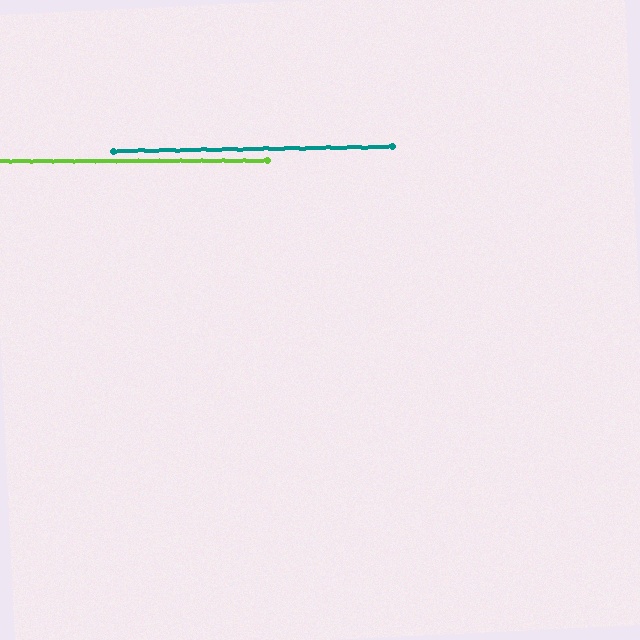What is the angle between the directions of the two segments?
Approximately 1 degree.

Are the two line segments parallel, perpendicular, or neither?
Parallel — their directions differ by only 0.9°.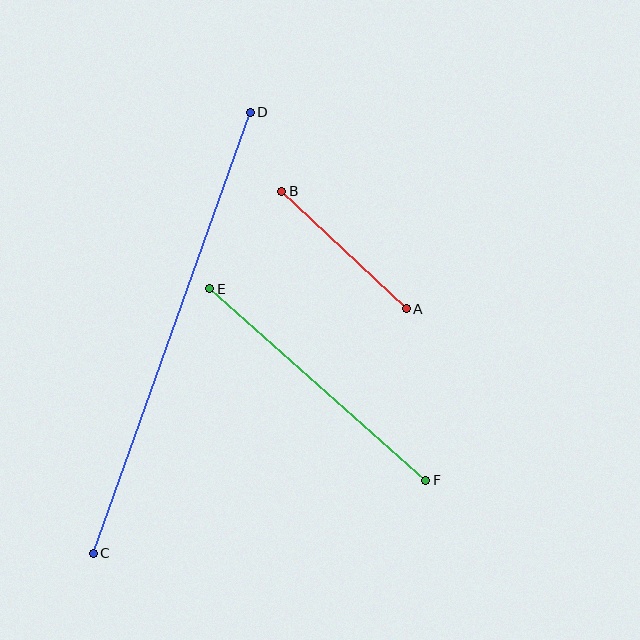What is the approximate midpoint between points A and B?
The midpoint is at approximately (344, 250) pixels.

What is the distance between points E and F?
The distance is approximately 289 pixels.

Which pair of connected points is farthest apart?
Points C and D are farthest apart.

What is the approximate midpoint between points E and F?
The midpoint is at approximately (318, 385) pixels.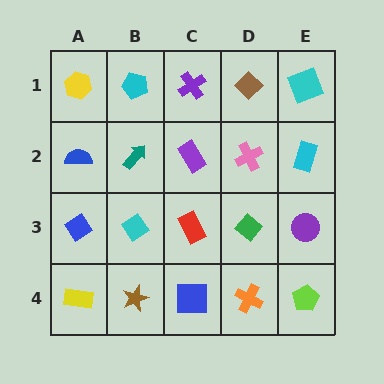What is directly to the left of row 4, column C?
A brown star.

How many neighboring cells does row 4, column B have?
3.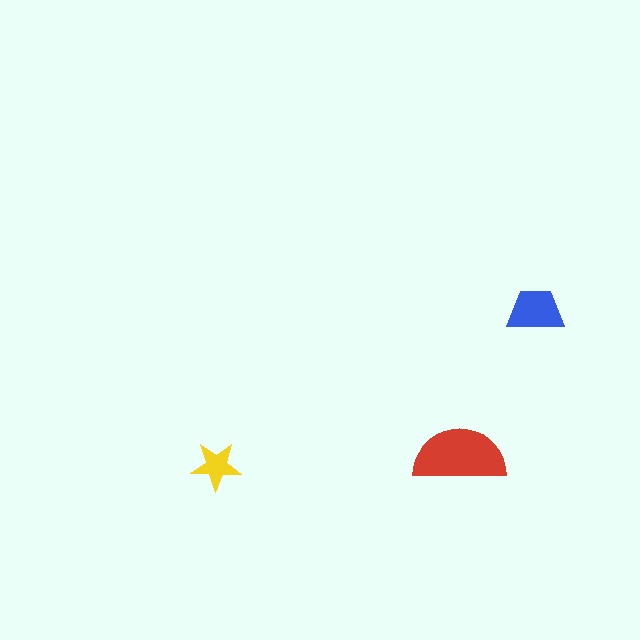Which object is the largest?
The red semicircle.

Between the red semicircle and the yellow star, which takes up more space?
The red semicircle.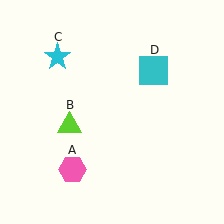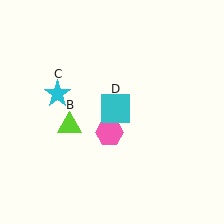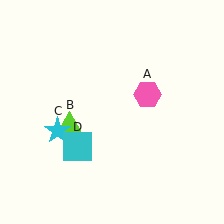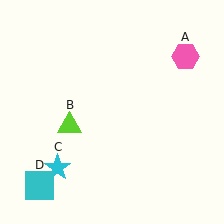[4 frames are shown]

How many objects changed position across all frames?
3 objects changed position: pink hexagon (object A), cyan star (object C), cyan square (object D).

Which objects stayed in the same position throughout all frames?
Lime triangle (object B) remained stationary.